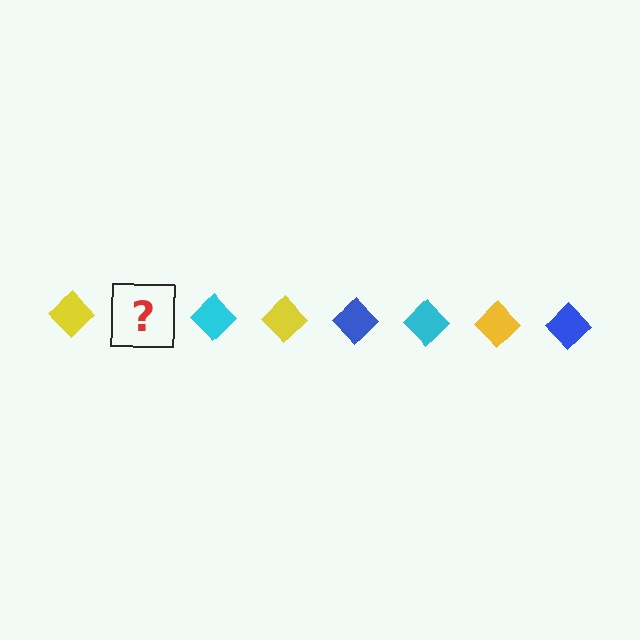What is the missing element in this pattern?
The missing element is a blue diamond.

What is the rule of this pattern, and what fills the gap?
The rule is that the pattern cycles through yellow, blue, cyan diamonds. The gap should be filled with a blue diamond.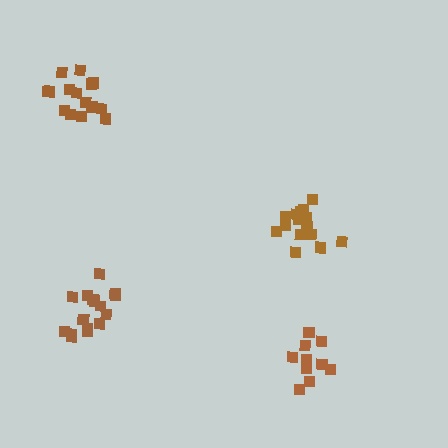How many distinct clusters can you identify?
There are 4 distinct clusters.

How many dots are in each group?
Group 1: 12 dots, Group 2: 15 dots, Group 3: 16 dots, Group 4: 15 dots (58 total).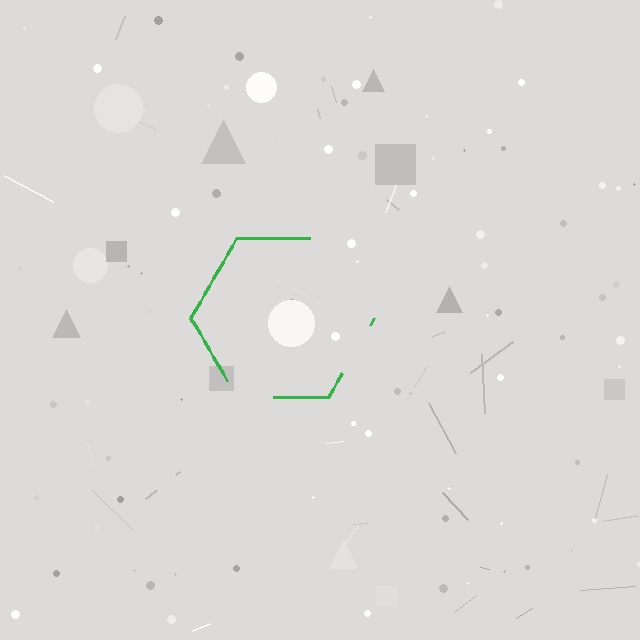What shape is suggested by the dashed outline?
The dashed outline suggests a hexagon.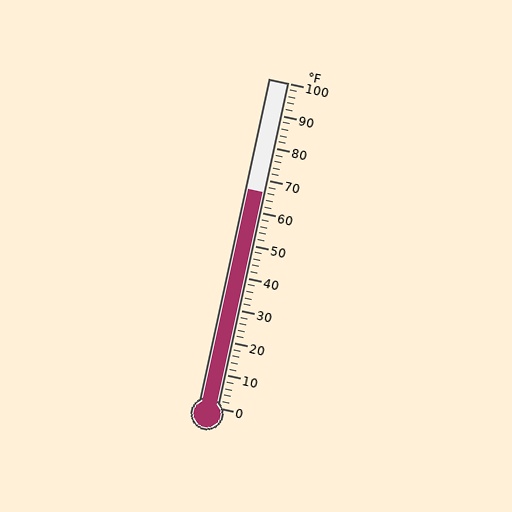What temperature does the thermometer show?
The thermometer shows approximately 66°F.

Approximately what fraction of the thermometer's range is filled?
The thermometer is filled to approximately 65% of its range.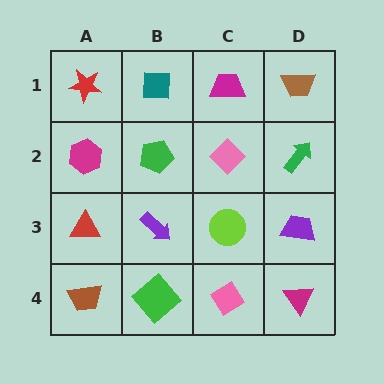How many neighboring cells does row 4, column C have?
3.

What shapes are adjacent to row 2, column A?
A red star (row 1, column A), a red triangle (row 3, column A), a green pentagon (row 2, column B).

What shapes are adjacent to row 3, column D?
A green arrow (row 2, column D), a magenta triangle (row 4, column D), a lime circle (row 3, column C).